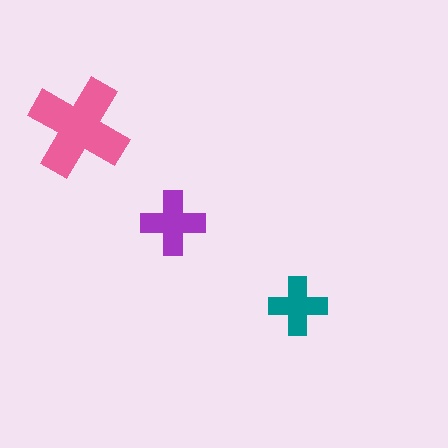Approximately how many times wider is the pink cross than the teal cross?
About 1.5 times wider.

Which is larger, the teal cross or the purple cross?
The purple one.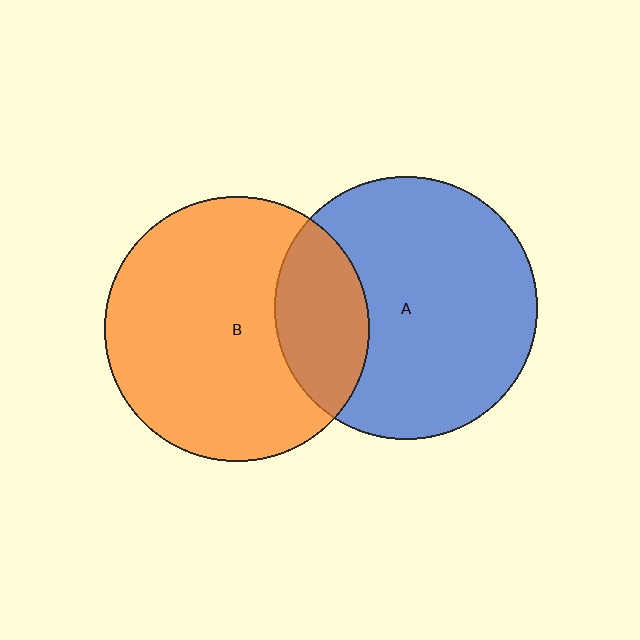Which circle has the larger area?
Circle B (orange).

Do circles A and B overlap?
Yes.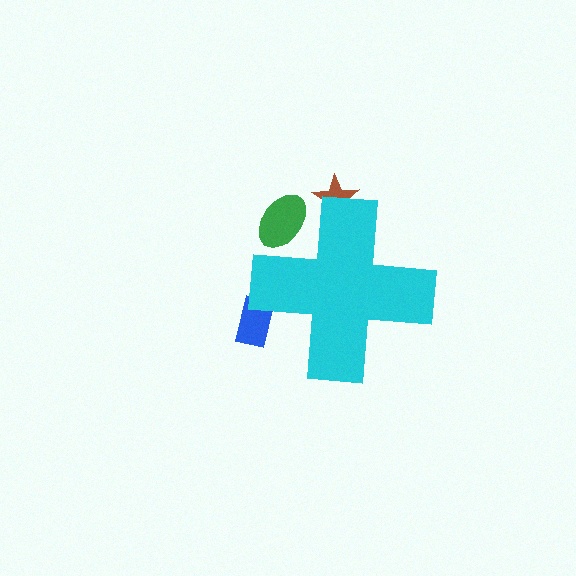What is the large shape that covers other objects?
A cyan cross.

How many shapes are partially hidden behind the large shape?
3 shapes are partially hidden.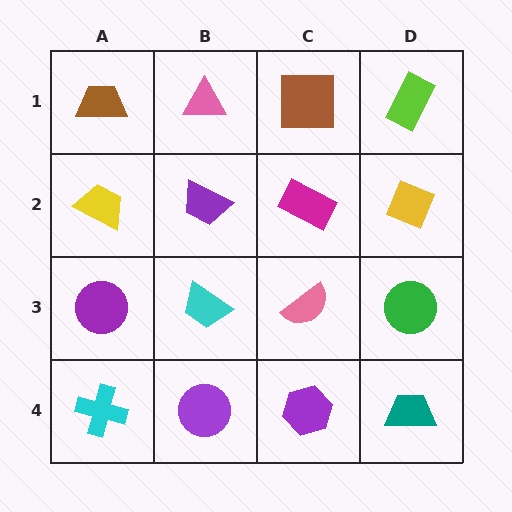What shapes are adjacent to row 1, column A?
A yellow trapezoid (row 2, column A), a pink triangle (row 1, column B).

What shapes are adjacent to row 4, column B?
A cyan trapezoid (row 3, column B), a cyan cross (row 4, column A), a purple hexagon (row 4, column C).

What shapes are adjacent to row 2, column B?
A pink triangle (row 1, column B), a cyan trapezoid (row 3, column B), a yellow trapezoid (row 2, column A), a magenta rectangle (row 2, column C).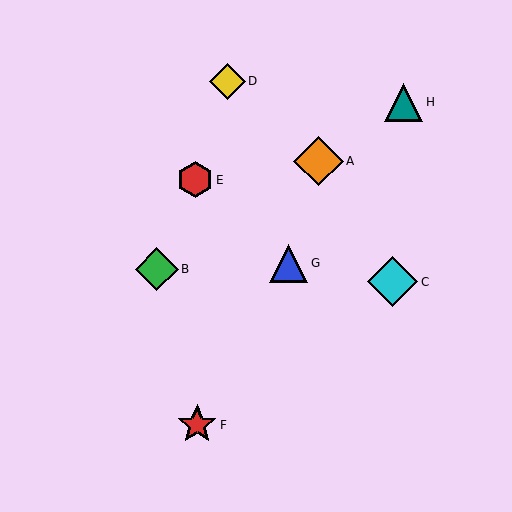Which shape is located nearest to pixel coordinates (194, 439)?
The red star (labeled F) at (197, 425) is nearest to that location.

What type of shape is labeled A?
Shape A is an orange diamond.